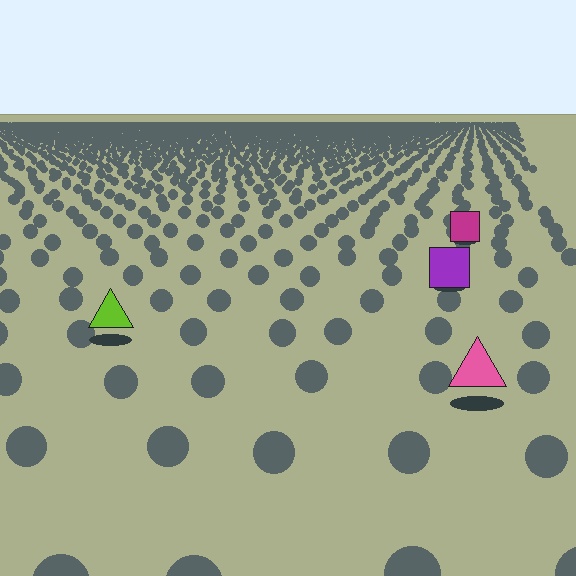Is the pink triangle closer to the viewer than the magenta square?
Yes. The pink triangle is closer — you can tell from the texture gradient: the ground texture is coarser near it.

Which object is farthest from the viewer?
The magenta square is farthest from the viewer. It appears smaller and the ground texture around it is denser.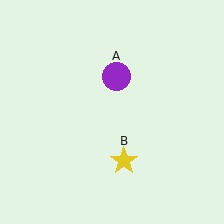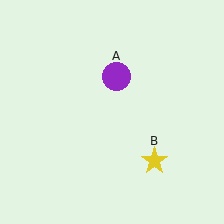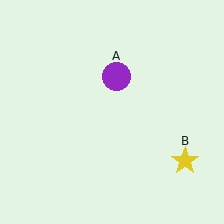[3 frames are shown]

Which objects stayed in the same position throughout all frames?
Purple circle (object A) remained stationary.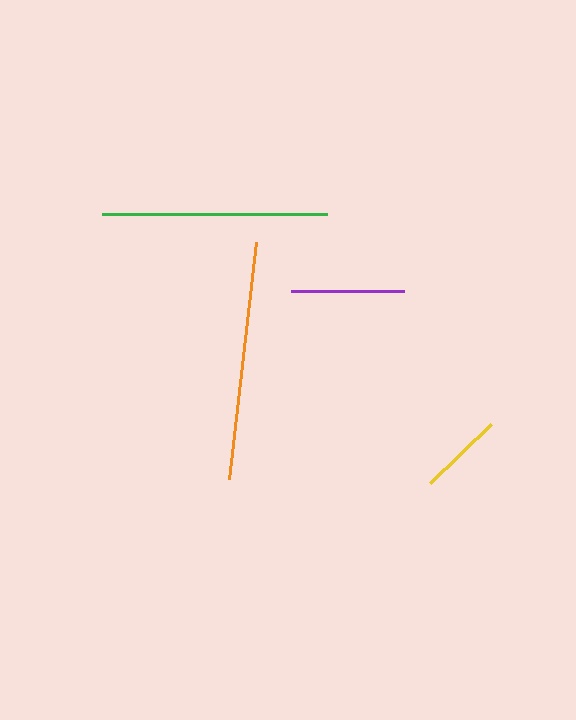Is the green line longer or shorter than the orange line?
The orange line is longer than the green line.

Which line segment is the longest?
The orange line is the longest at approximately 239 pixels.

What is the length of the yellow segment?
The yellow segment is approximately 85 pixels long.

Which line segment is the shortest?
The yellow line is the shortest at approximately 85 pixels.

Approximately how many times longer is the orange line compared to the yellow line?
The orange line is approximately 2.8 times the length of the yellow line.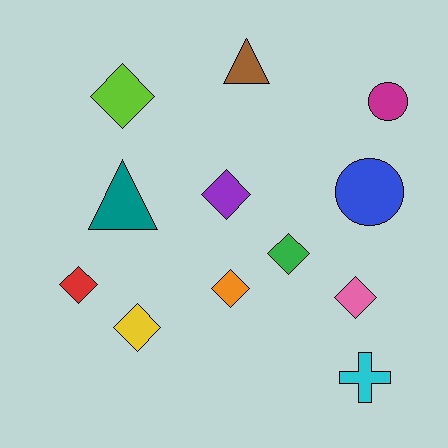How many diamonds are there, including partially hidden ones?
There are 7 diamonds.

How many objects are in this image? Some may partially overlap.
There are 12 objects.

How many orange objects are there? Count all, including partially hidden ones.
There is 1 orange object.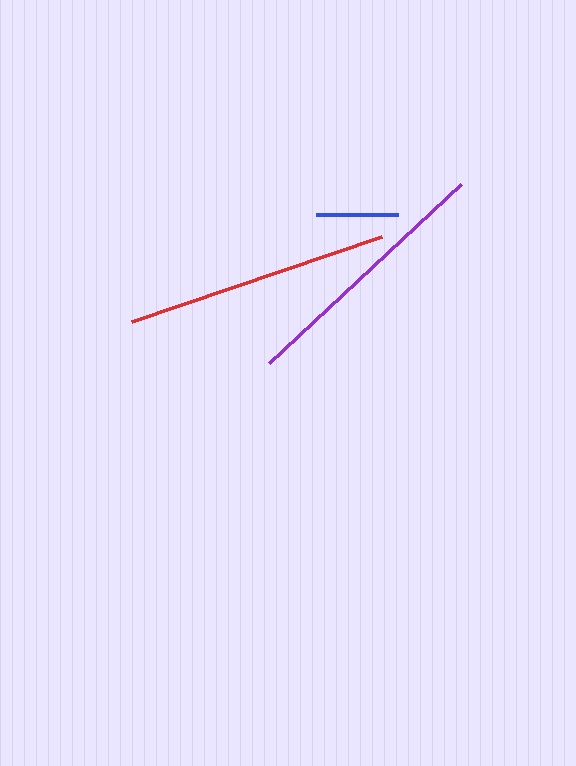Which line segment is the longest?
The red line is the longest at approximately 264 pixels.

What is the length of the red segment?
The red segment is approximately 264 pixels long.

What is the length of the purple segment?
The purple segment is approximately 262 pixels long.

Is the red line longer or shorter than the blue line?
The red line is longer than the blue line.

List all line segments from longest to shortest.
From longest to shortest: red, purple, blue.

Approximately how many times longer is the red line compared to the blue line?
The red line is approximately 3.2 times the length of the blue line.